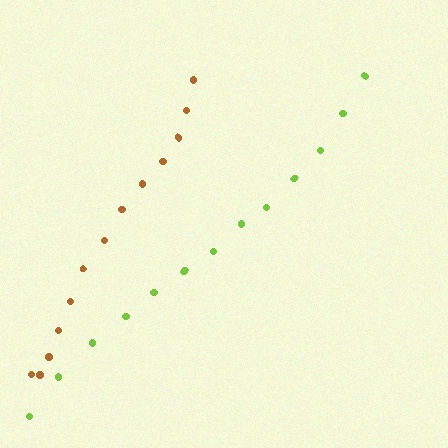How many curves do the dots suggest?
There are 2 distinct paths.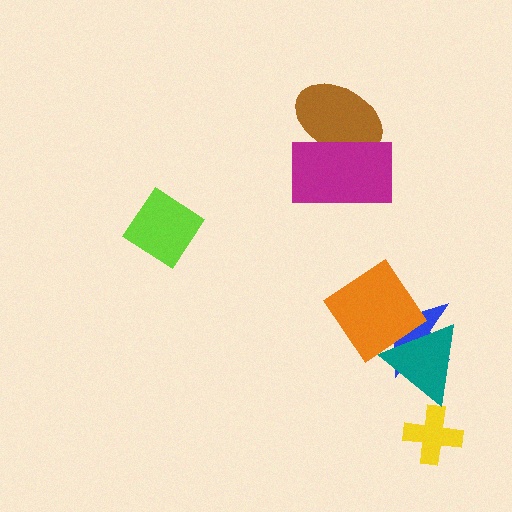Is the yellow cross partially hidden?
No, no other shape covers it.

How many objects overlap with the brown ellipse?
1 object overlaps with the brown ellipse.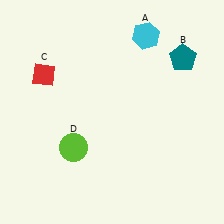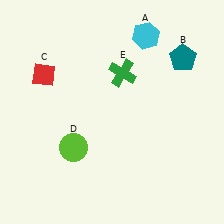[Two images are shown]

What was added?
A green cross (E) was added in Image 2.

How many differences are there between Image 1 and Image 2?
There is 1 difference between the two images.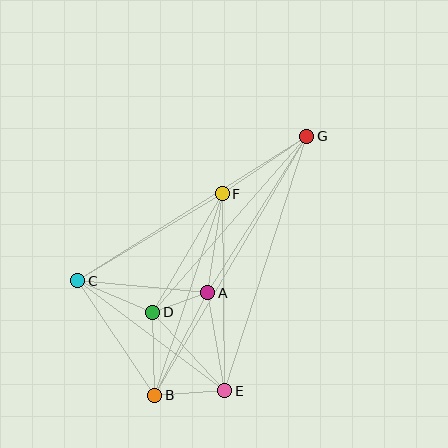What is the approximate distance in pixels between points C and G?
The distance between C and G is approximately 271 pixels.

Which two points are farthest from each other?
Points B and G are farthest from each other.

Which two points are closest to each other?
Points A and D are closest to each other.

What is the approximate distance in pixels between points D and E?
The distance between D and E is approximately 106 pixels.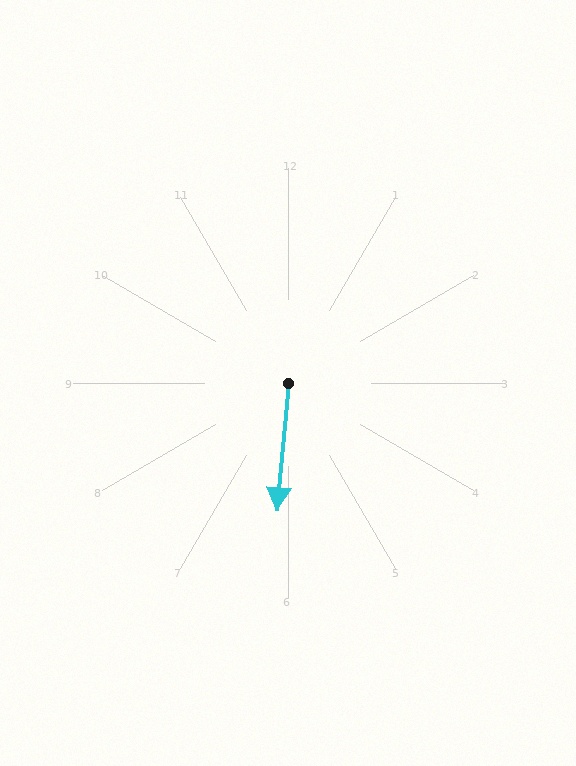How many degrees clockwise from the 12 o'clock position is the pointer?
Approximately 185 degrees.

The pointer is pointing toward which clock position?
Roughly 6 o'clock.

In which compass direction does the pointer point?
South.